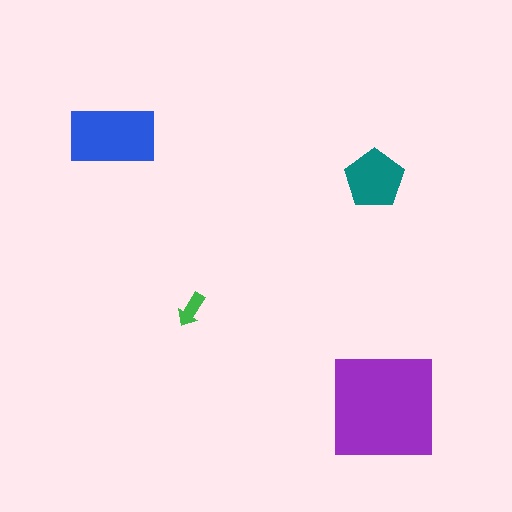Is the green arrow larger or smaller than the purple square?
Smaller.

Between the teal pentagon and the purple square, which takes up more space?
The purple square.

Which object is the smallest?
The green arrow.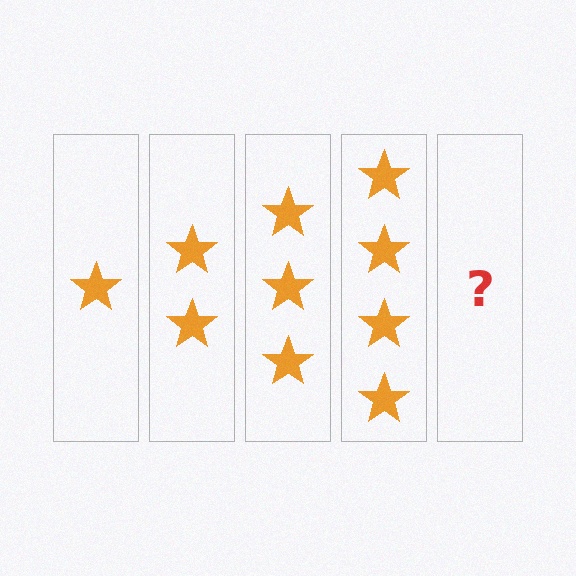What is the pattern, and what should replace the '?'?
The pattern is that each step adds one more star. The '?' should be 5 stars.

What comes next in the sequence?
The next element should be 5 stars.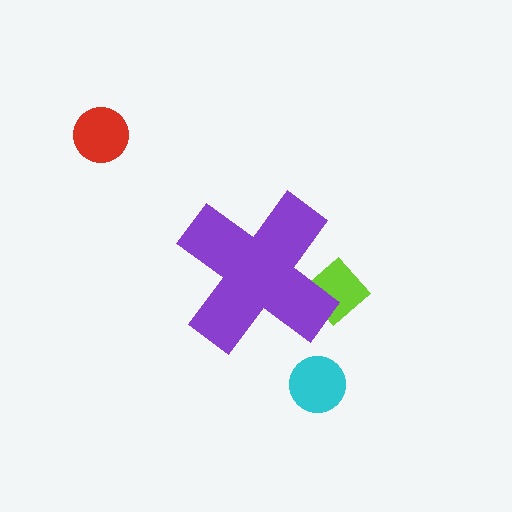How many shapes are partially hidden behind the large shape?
1 shape is partially hidden.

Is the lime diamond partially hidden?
Yes, the lime diamond is partially hidden behind the purple cross.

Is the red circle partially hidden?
No, the red circle is fully visible.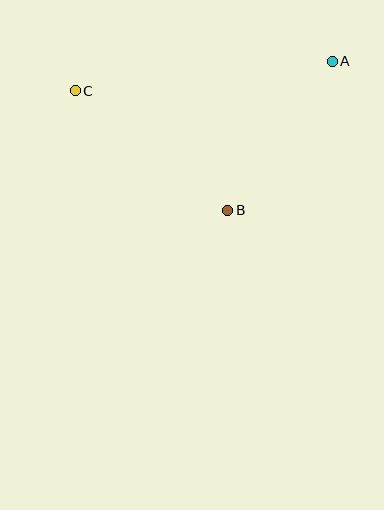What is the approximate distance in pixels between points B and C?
The distance between B and C is approximately 194 pixels.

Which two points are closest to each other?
Points A and B are closest to each other.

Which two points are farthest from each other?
Points A and C are farthest from each other.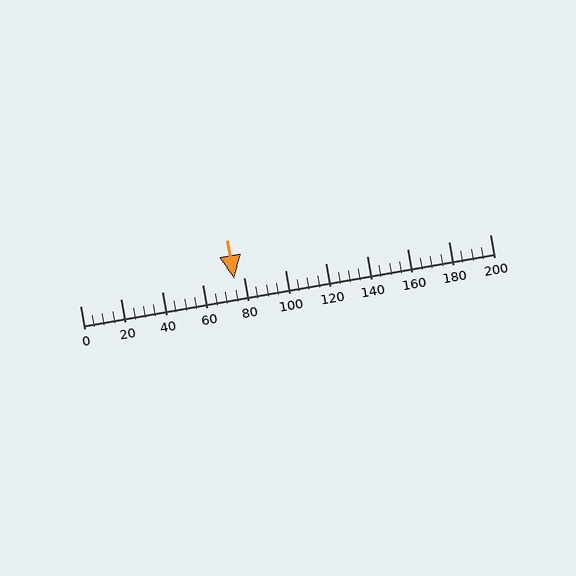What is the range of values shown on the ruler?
The ruler shows values from 0 to 200.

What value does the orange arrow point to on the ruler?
The orange arrow points to approximately 75.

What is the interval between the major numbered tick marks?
The major tick marks are spaced 20 units apart.